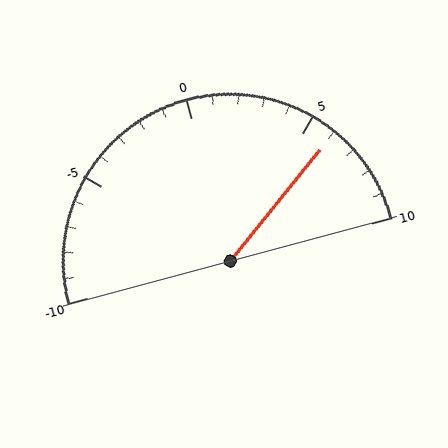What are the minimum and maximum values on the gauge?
The gauge ranges from -10 to 10.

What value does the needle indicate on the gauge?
The needle indicates approximately 6.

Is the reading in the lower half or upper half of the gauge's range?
The reading is in the upper half of the range (-10 to 10).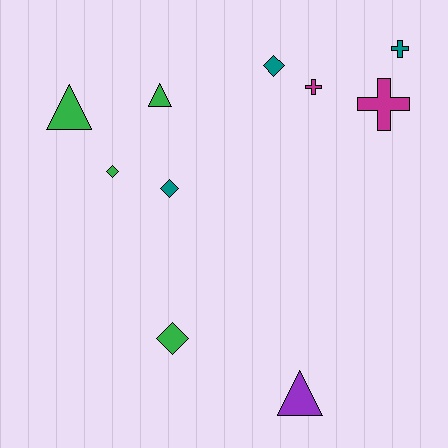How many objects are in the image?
There are 10 objects.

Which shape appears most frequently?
Diamond, with 4 objects.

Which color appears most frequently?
Green, with 4 objects.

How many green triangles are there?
There are 2 green triangles.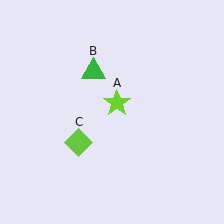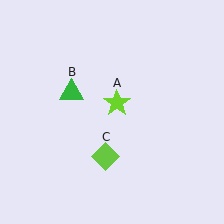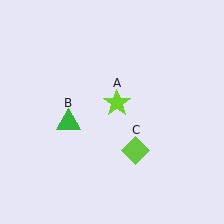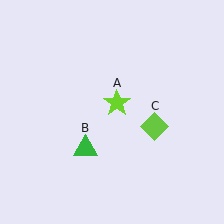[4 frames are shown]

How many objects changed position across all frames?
2 objects changed position: green triangle (object B), lime diamond (object C).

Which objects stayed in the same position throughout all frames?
Lime star (object A) remained stationary.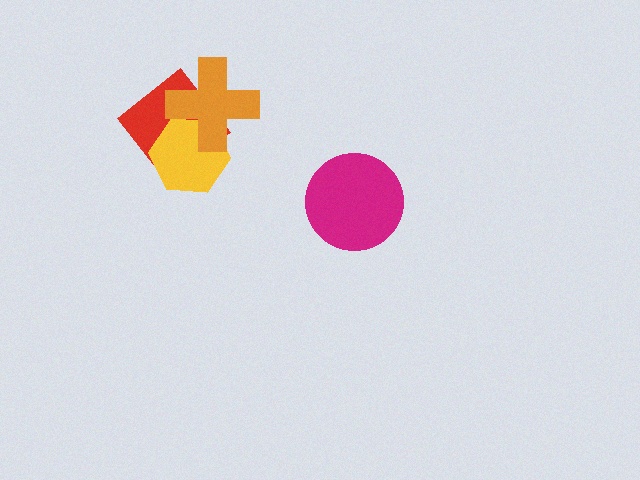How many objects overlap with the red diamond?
2 objects overlap with the red diamond.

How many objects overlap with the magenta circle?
0 objects overlap with the magenta circle.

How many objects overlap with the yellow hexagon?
2 objects overlap with the yellow hexagon.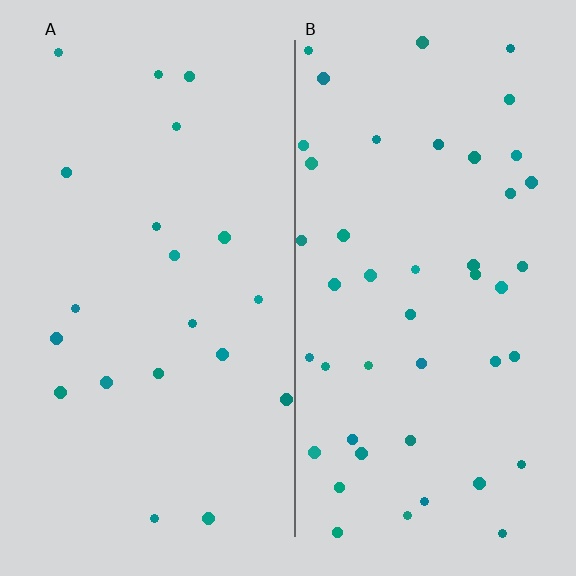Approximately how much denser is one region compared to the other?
Approximately 2.2× — region B over region A.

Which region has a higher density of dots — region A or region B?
B (the right).